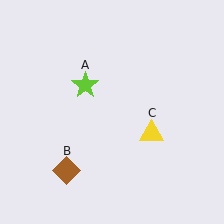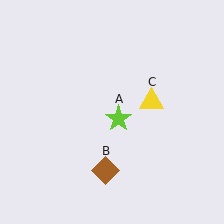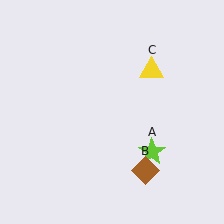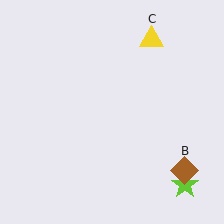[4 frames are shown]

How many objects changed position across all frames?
3 objects changed position: lime star (object A), brown diamond (object B), yellow triangle (object C).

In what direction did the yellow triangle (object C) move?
The yellow triangle (object C) moved up.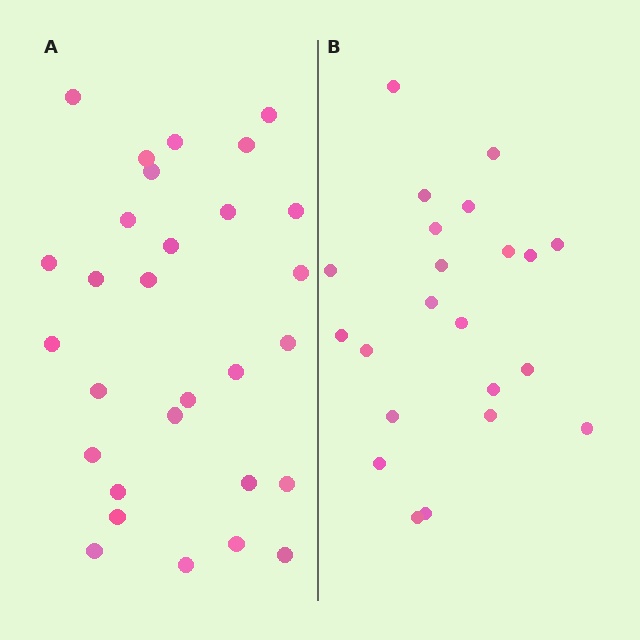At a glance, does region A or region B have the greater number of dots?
Region A (the left region) has more dots.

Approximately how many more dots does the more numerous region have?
Region A has roughly 8 or so more dots than region B.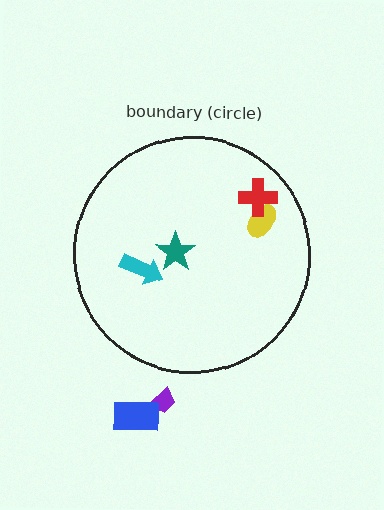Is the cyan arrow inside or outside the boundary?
Inside.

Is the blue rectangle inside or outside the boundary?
Outside.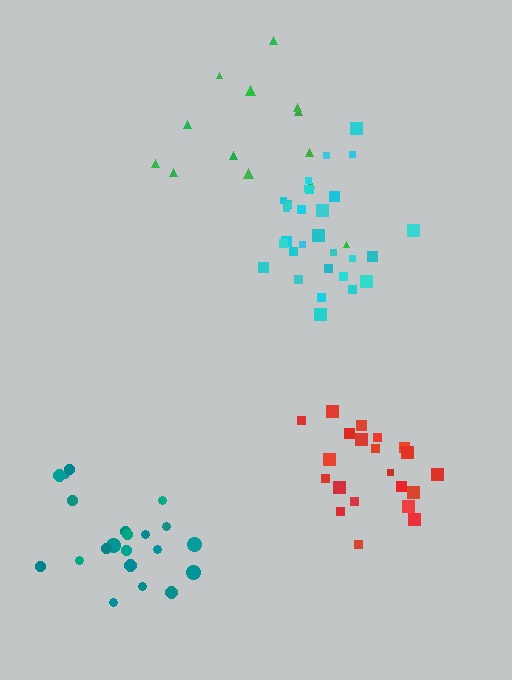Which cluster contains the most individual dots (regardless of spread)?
Cyan (30).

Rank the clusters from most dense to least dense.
cyan, red, teal, green.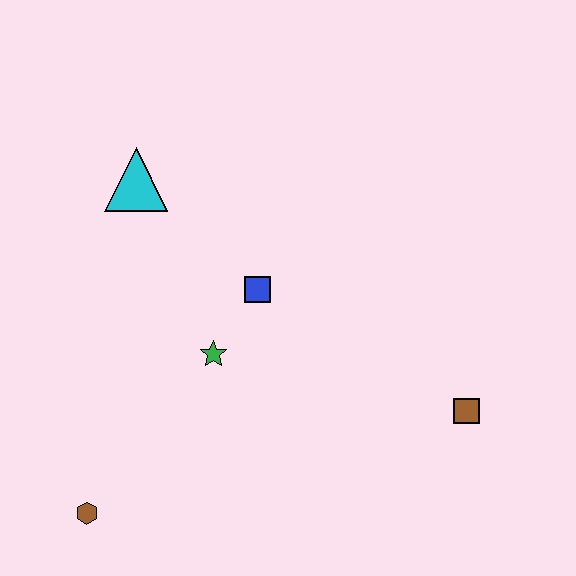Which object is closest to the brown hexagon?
The green star is closest to the brown hexagon.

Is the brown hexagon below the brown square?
Yes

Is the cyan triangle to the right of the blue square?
No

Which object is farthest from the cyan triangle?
The brown square is farthest from the cyan triangle.